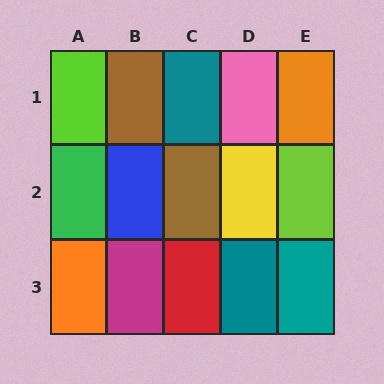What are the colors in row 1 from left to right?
Lime, brown, teal, pink, orange.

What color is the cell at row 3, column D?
Teal.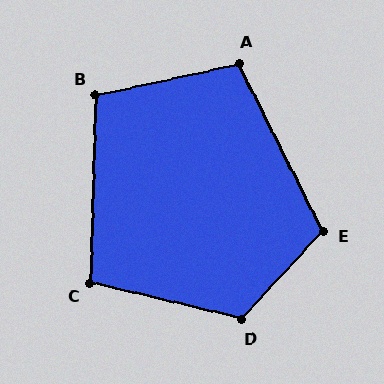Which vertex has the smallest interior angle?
C, at approximately 102 degrees.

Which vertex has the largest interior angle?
D, at approximately 119 degrees.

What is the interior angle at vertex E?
Approximately 111 degrees (obtuse).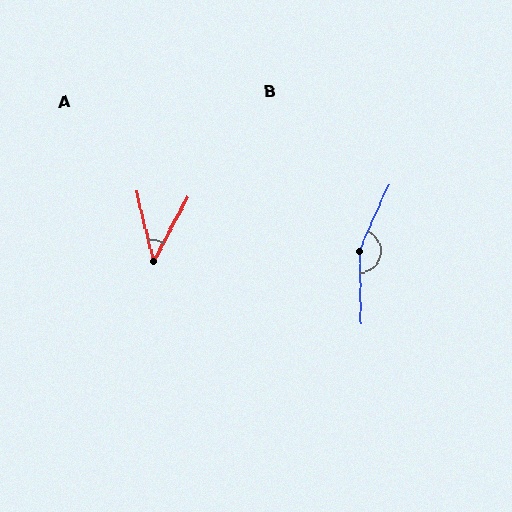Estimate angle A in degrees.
Approximately 42 degrees.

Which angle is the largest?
B, at approximately 155 degrees.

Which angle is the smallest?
A, at approximately 42 degrees.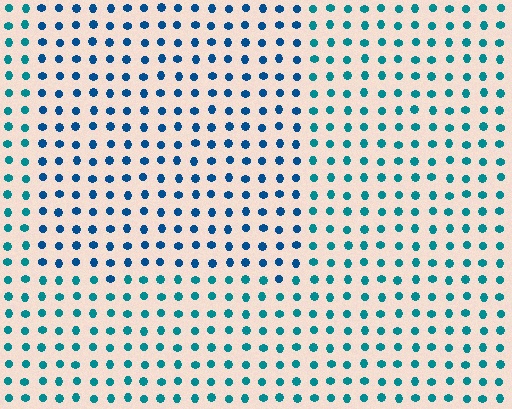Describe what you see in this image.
The image is filled with small teal elements in a uniform arrangement. A rectangle-shaped region is visible where the elements are tinted to a slightly different hue, forming a subtle color boundary.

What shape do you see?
I see a rectangle.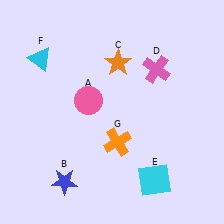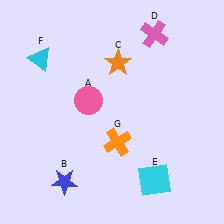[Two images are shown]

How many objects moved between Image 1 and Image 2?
1 object moved between the two images.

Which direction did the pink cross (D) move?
The pink cross (D) moved up.